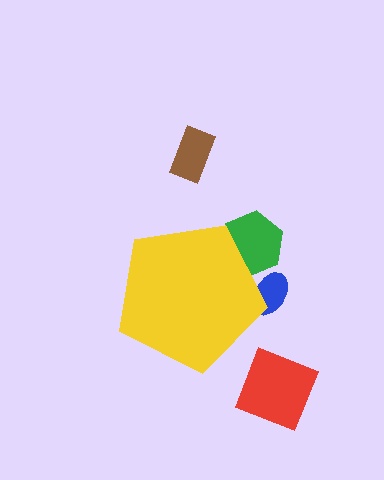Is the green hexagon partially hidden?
Yes, the green hexagon is partially hidden behind the yellow pentagon.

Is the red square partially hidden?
No, the red square is fully visible.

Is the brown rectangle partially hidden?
No, the brown rectangle is fully visible.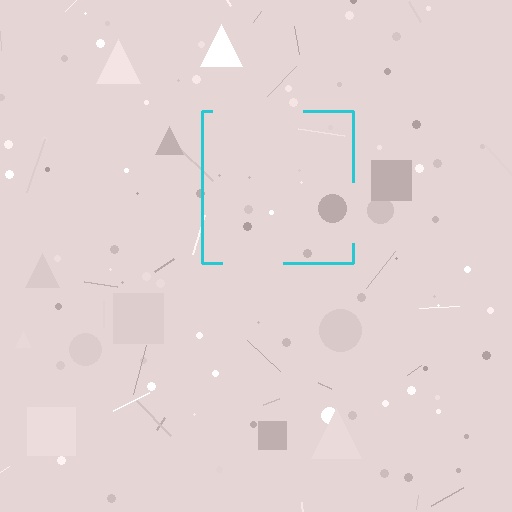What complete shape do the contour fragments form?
The contour fragments form a square.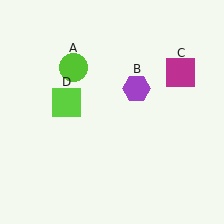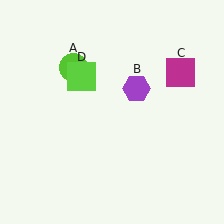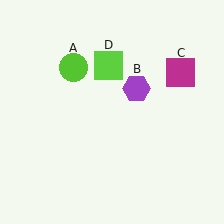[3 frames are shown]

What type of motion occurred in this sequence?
The lime square (object D) rotated clockwise around the center of the scene.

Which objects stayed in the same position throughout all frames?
Lime circle (object A) and purple hexagon (object B) and magenta square (object C) remained stationary.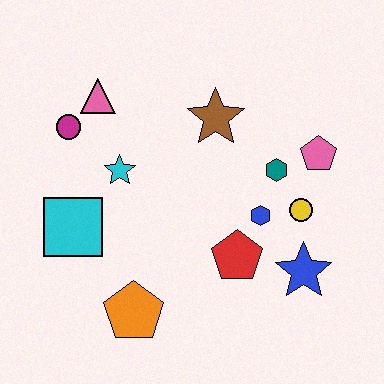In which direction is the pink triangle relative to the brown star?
The pink triangle is to the left of the brown star.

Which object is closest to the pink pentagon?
The teal hexagon is closest to the pink pentagon.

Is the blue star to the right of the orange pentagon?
Yes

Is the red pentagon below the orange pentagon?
No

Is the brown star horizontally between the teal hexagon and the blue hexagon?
No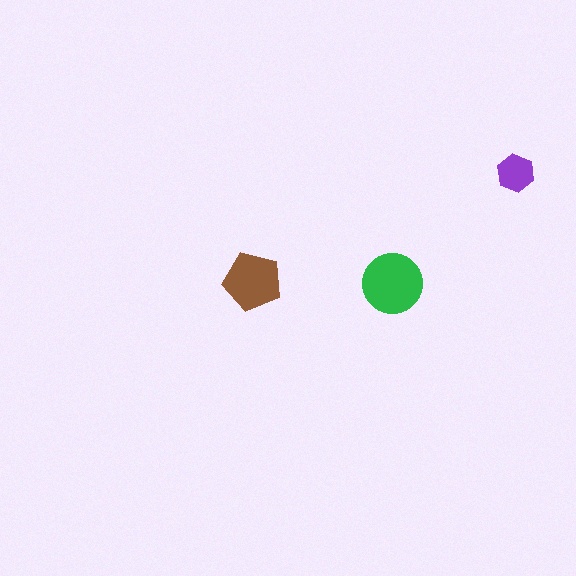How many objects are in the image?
There are 3 objects in the image.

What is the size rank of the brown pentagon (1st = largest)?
2nd.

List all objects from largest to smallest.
The green circle, the brown pentagon, the purple hexagon.